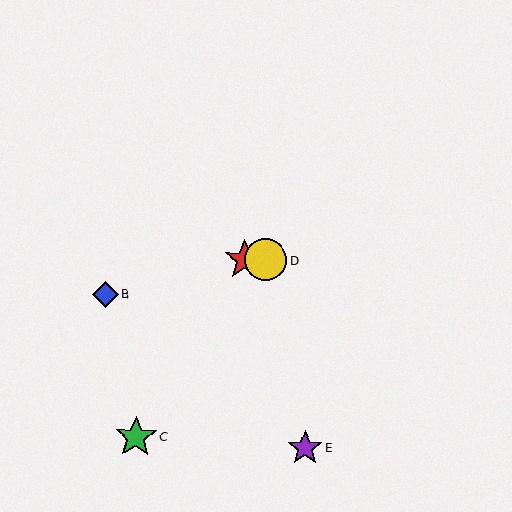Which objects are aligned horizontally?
Objects A, D are aligned horizontally.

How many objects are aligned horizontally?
2 objects (A, D) are aligned horizontally.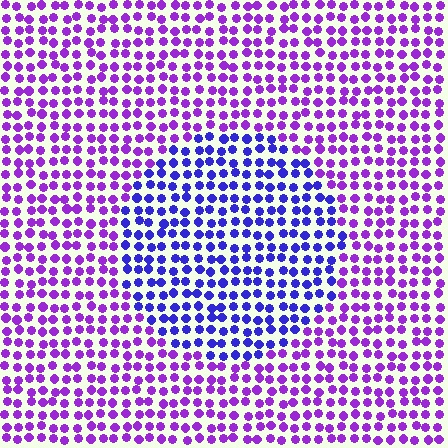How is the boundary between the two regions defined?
The boundary is defined purely by a slight shift in hue (about 36 degrees). Spacing, size, and orientation are identical on both sides.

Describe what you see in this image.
The image is filled with small purple elements in a uniform arrangement. A circle-shaped region is visible where the elements are tinted to a slightly different hue, forming a subtle color boundary.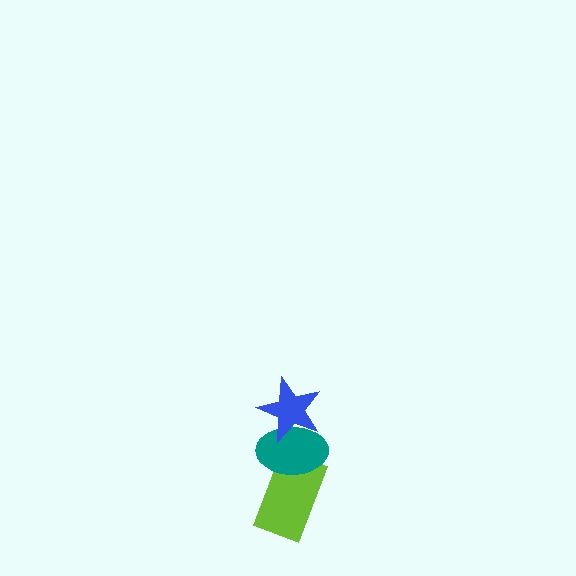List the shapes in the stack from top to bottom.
From top to bottom: the blue star, the teal ellipse, the lime rectangle.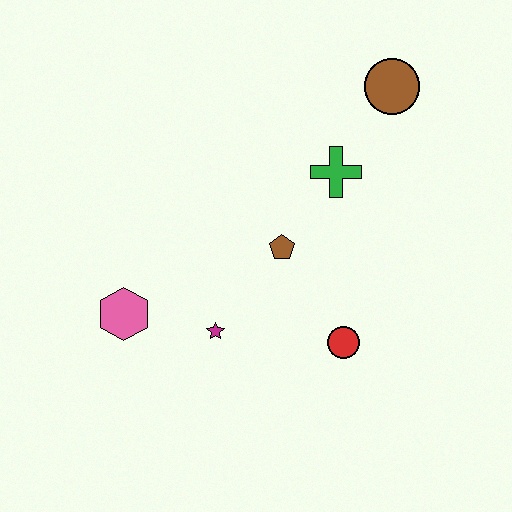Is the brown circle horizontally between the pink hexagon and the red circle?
No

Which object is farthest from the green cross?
The pink hexagon is farthest from the green cross.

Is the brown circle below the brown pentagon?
No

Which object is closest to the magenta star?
The pink hexagon is closest to the magenta star.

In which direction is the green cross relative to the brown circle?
The green cross is below the brown circle.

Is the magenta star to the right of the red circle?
No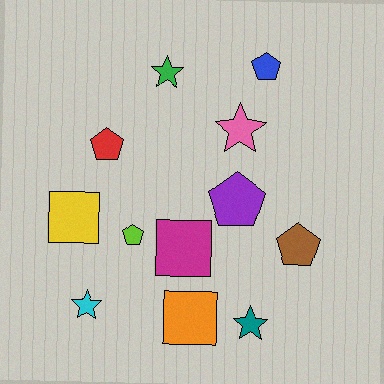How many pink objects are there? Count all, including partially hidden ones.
There is 1 pink object.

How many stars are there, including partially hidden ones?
There are 4 stars.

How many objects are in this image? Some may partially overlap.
There are 12 objects.